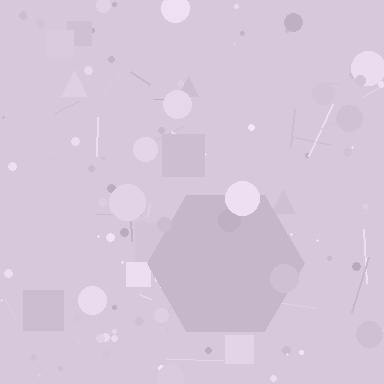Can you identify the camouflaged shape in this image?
The camouflaged shape is a hexagon.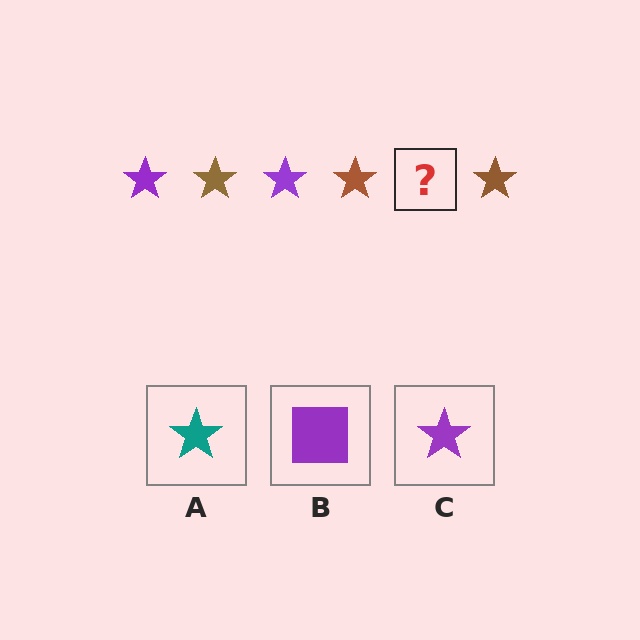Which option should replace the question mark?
Option C.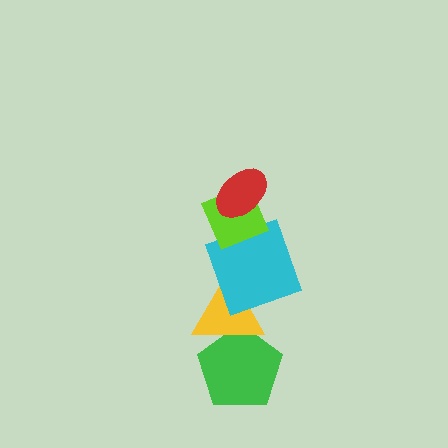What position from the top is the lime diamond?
The lime diamond is 2nd from the top.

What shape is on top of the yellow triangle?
The cyan square is on top of the yellow triangle.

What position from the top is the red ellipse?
The red ellipse is 1st from the top.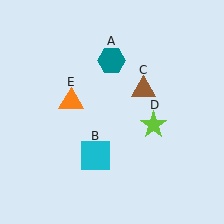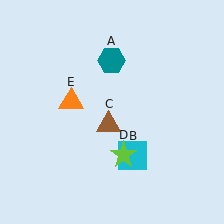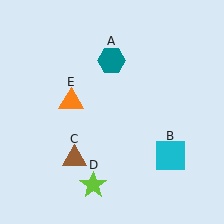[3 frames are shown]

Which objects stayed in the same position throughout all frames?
Teal hexagon (object A) and orange triangle (object E) remained stationary.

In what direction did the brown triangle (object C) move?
The brown triangle (object C) moved down and to the left.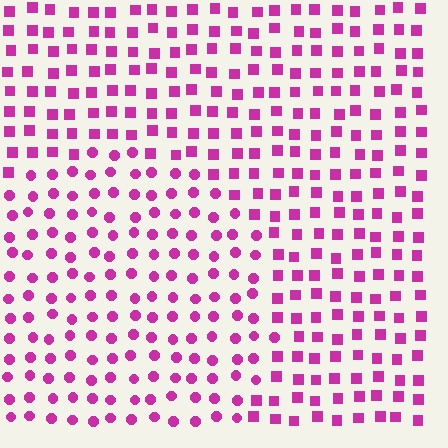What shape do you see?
I see a circle.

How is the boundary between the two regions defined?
The boundary is defined by a change in element shape: circles inside vs. squares outside. All elements share the same color and spacing.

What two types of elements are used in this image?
The image uses circles inside the circle region and squares outside it.